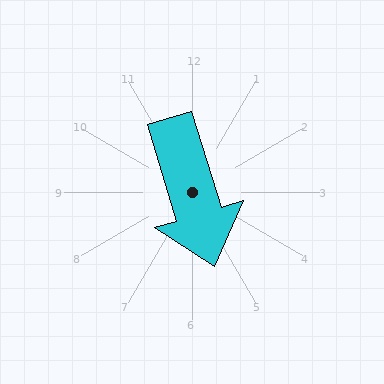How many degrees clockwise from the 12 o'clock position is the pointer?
Approximately 163 degrees.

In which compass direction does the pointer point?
South.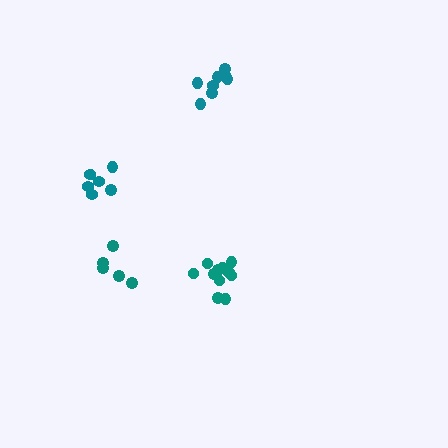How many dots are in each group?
Group 1: 11 dots, Group 2: 8 dots, Group 3: 5 dots, Group 4: 7 dots (31 total).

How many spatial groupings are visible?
There are 4 spatial groupings.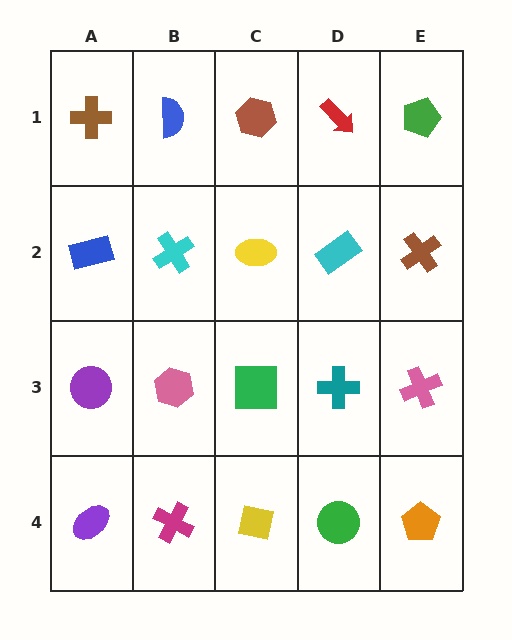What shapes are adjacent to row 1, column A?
A blue rectangle (row 2, column A), a blue semicircle (row 1, column B).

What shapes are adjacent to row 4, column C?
A green square (row 3, column C), a magenta cross (row 4, column B), a green circle (row 4, column D).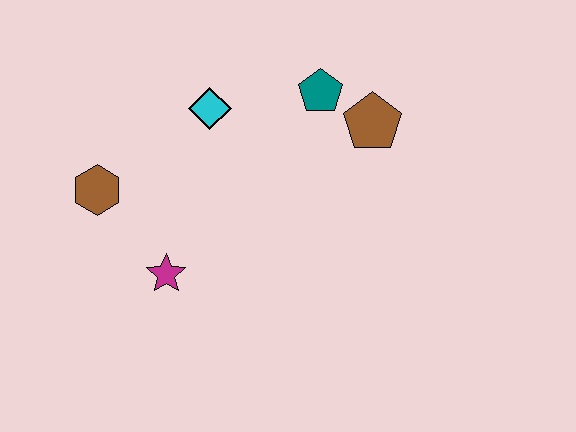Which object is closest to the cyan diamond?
The teal pentagon is closest to the cyan diamond.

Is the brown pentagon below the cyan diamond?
Yes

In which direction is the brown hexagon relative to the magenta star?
The brown hexagon is above the magenta star.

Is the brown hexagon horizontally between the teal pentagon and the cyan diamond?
No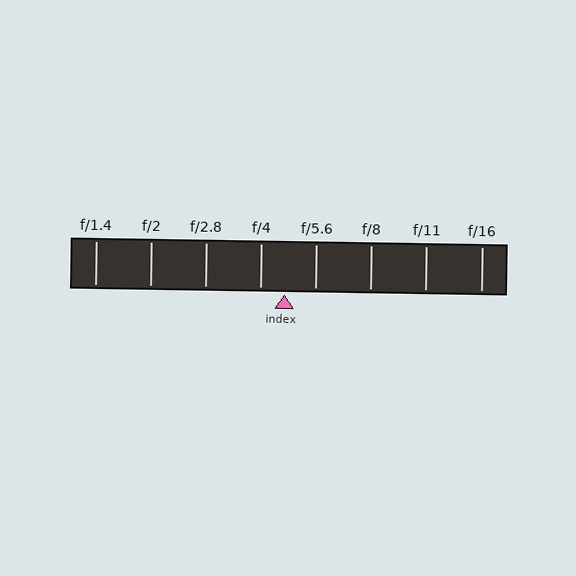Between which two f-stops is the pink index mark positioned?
The index mark is between f/4 and f/5.6.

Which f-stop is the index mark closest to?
The index mark is closest to f/4.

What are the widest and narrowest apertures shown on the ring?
The widest aperture shown is f/1.4 and the narrowest is f/16.